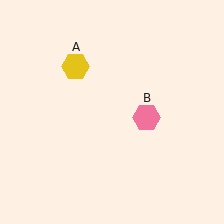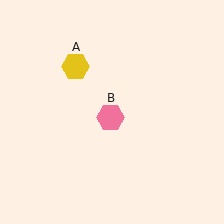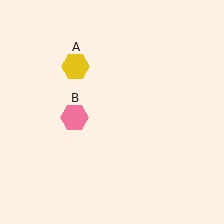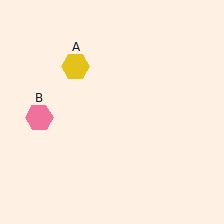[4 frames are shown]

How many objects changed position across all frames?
1 object changed position: pink hexagon (object B).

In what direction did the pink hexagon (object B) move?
The pink hexagon (object B) moved left.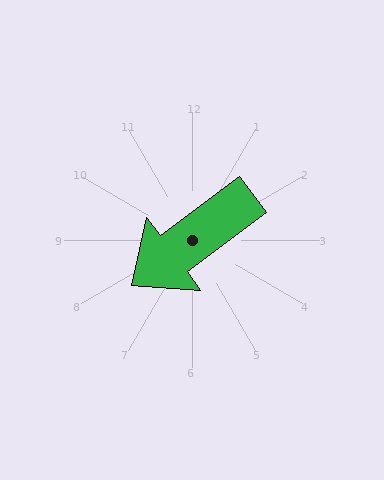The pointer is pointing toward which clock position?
Roughly 8 o'clock.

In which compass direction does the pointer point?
Southwest.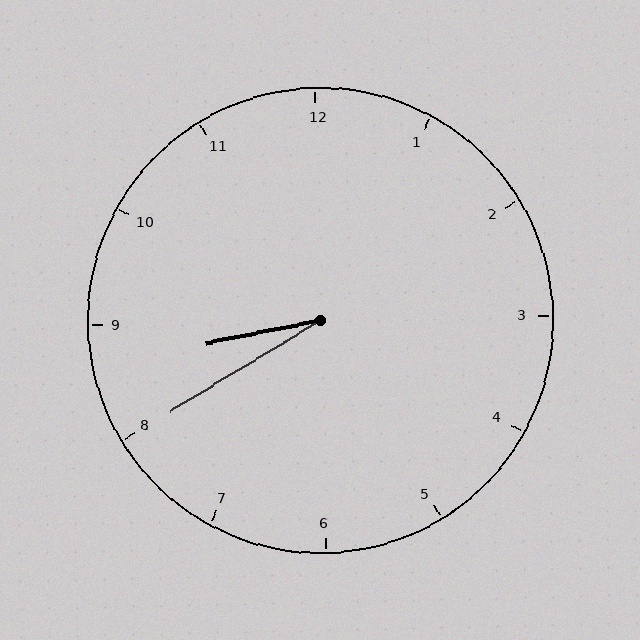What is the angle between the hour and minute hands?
Approximately 20 degrees.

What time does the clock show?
8:40.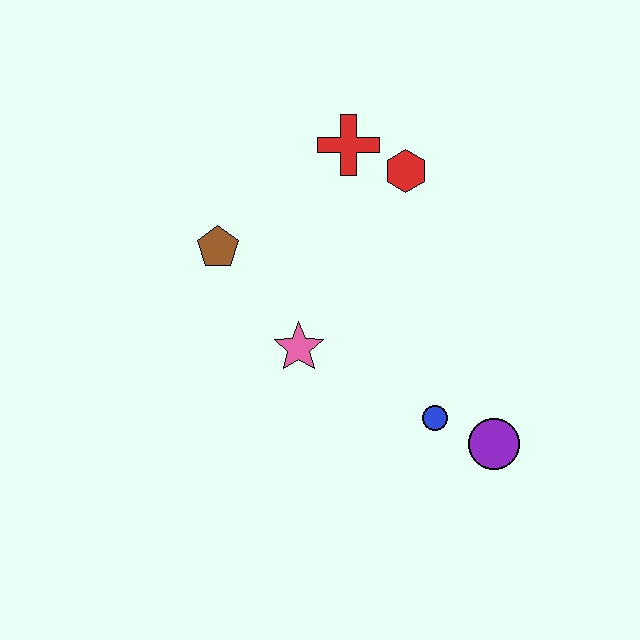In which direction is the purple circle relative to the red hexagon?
The purple circle is below the red hexagon.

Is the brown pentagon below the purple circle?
No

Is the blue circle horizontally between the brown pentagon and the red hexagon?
No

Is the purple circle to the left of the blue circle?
No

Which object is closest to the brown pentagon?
The pink star is closest to the brown pentagon.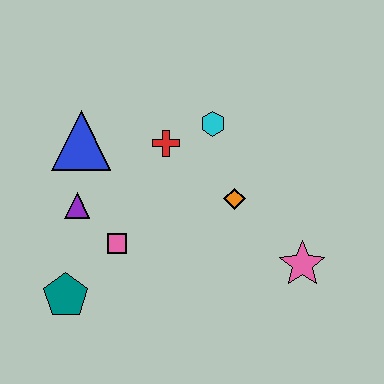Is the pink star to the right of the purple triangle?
Yes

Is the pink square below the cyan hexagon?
Yes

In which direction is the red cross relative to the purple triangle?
The red cross is to the right of the purple triangle.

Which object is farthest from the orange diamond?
The teal pentagon is farthest from the orange diamond.